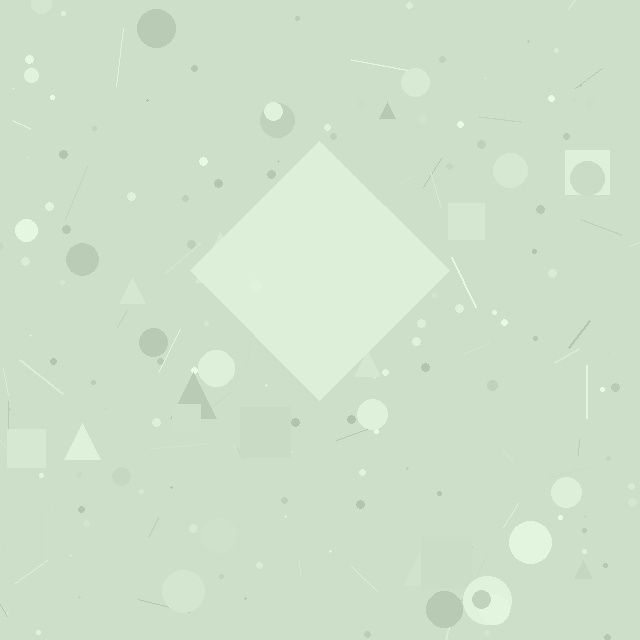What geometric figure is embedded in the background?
A diamond is embedded in the background.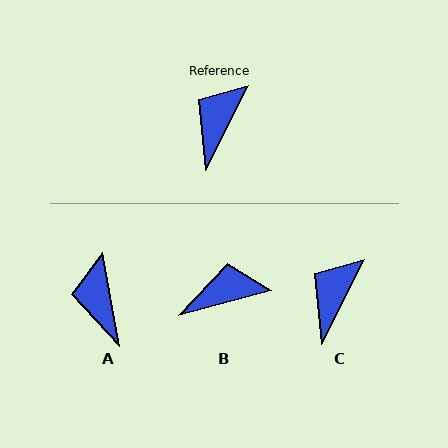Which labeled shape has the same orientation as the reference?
C.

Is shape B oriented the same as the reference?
No, it is off by about 48 degrees.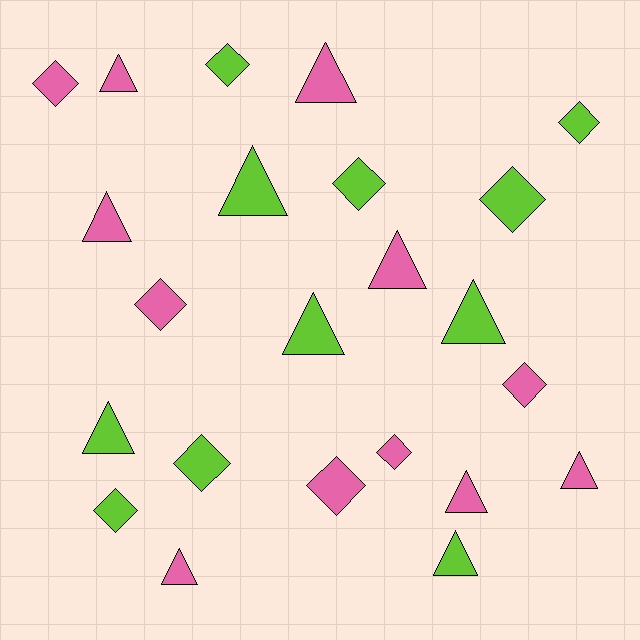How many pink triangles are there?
There are 7 pink triangles.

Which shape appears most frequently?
Triangle, with 12 objects.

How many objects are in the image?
There are 23 objects.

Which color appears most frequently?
Pink, with 12 objects.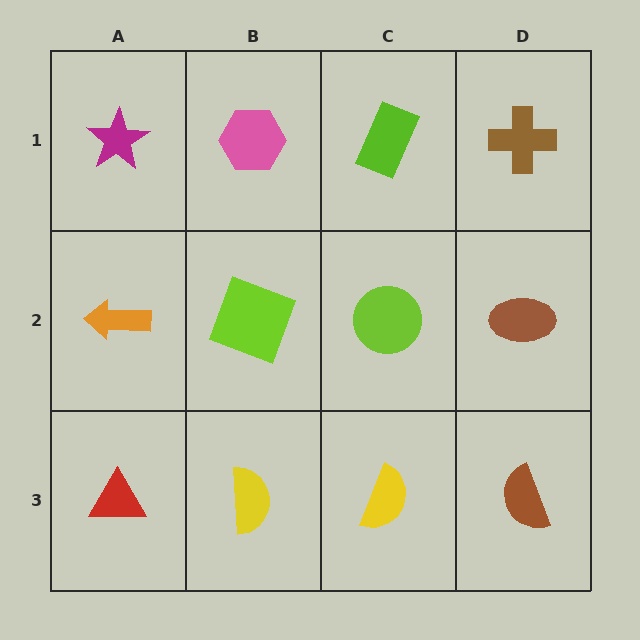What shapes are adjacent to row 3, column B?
A lime square (row 2, column B), a red triangle (row 3, column A), a yellow semicircle (row 3, column C).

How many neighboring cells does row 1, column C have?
3.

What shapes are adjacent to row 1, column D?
A brown ellipse (row 2, column D), a lime rectangle (row 1, column C).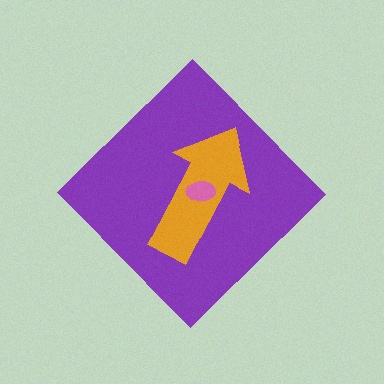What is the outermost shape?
The purple diamond.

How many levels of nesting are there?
3.